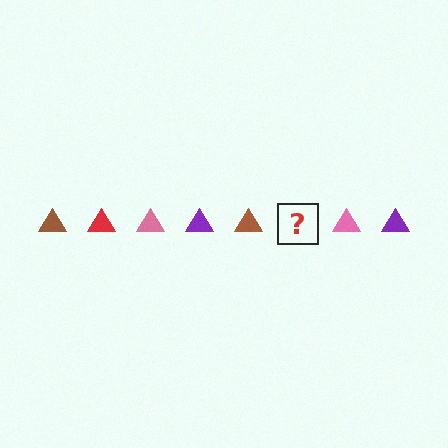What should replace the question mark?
The question mark should be replaced with a red triangle.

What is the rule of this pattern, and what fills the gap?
The rule is that the pattern cycles through brown, red, pink, purple triangles. The gap should be filled with a red triangle.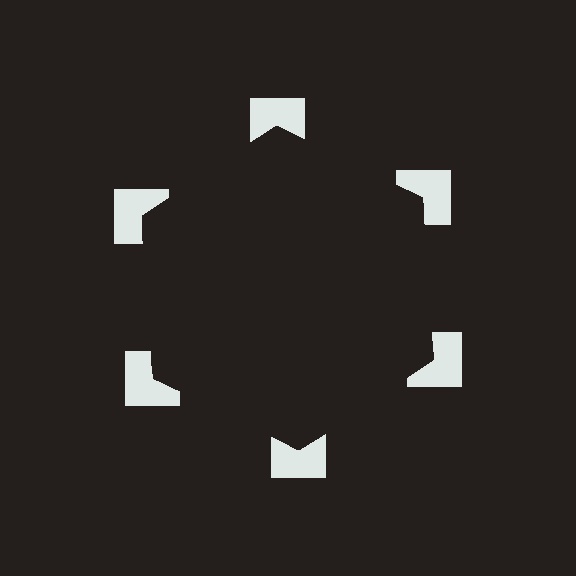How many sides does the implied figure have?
6 sides.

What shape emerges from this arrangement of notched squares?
An illusory hexagon — its edges are inferred from the aligned wedge cuts in the notched squares, not physically drawn.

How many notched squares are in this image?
There are 6 — one at each vertex of the illusory hexagon.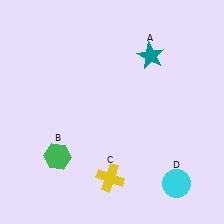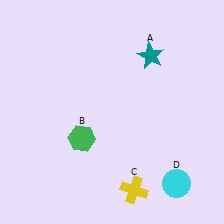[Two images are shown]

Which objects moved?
The objects that moved are: the green hexagon (B), the yellow cross (C).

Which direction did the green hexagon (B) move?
The green hexagon (B) moved right.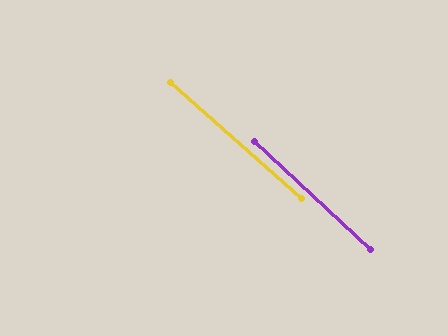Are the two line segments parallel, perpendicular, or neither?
Parallel — their directions differ by only 1.8°.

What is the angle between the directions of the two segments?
Approximately 2 degrees.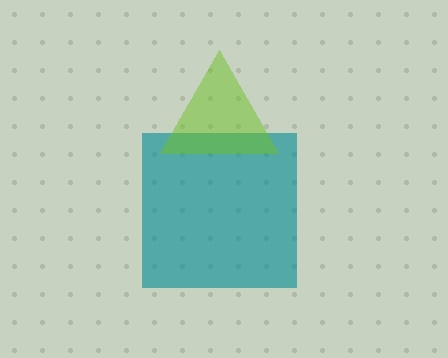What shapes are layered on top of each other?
The layered shapes are: a teal square, a lime triangle.